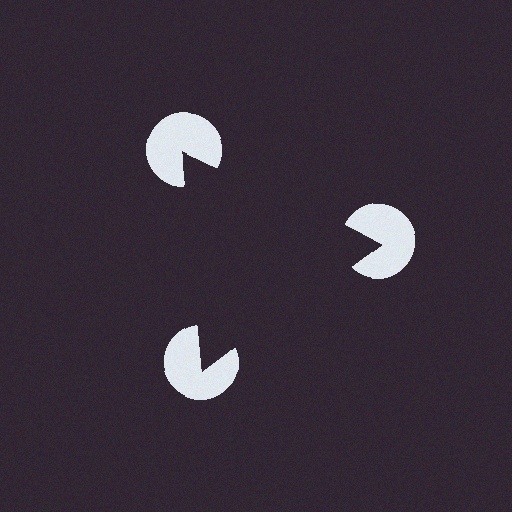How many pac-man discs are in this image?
There are 3 — one at each vertex of the illusory triangle.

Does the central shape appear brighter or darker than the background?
It typically appears slightly darker than the background, even though no actual brightness change is drawn.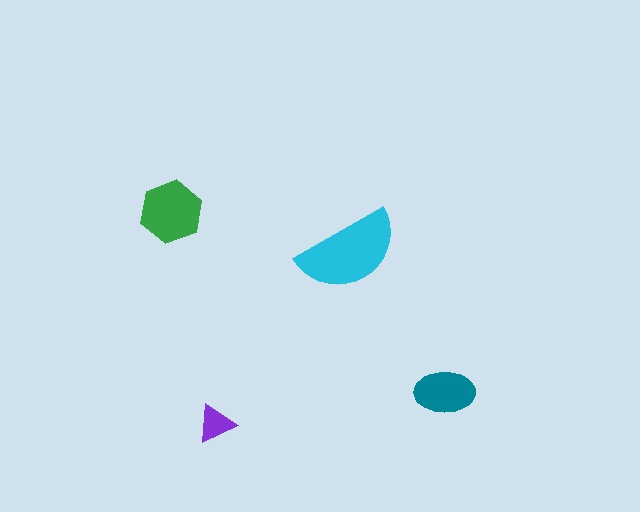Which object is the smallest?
The purple triangle.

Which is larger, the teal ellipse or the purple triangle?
The teal ellipse.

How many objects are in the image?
There are 4 objects in the image.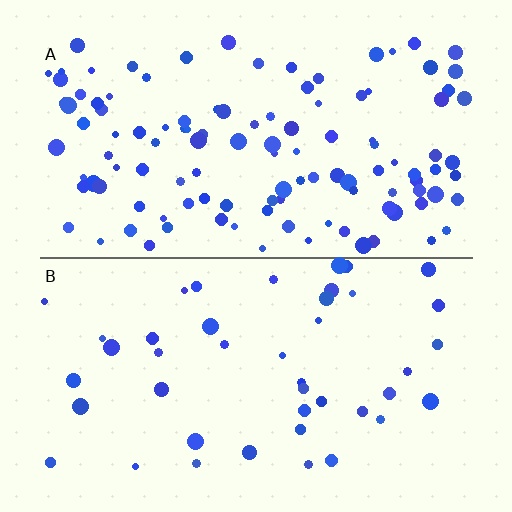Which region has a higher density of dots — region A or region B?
A (the top).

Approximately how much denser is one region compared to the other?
Approximately 2.7× — region A over region B.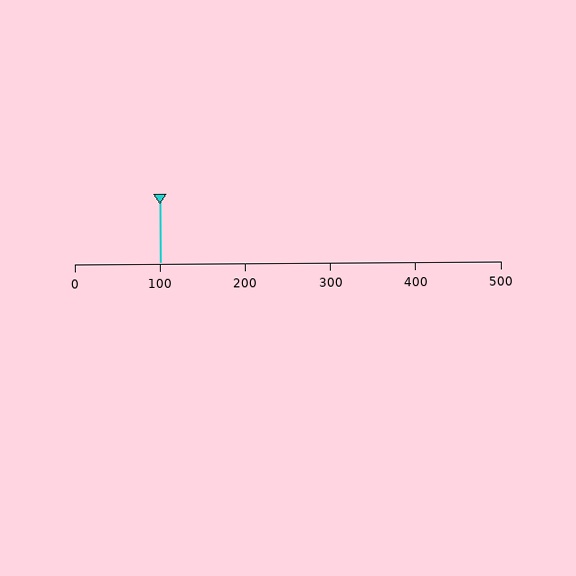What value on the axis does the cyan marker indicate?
The marker indicates approximately 100.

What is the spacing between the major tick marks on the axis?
The major ticks are spaced 100 apart.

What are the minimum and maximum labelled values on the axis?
The axis runs from 0 to 500.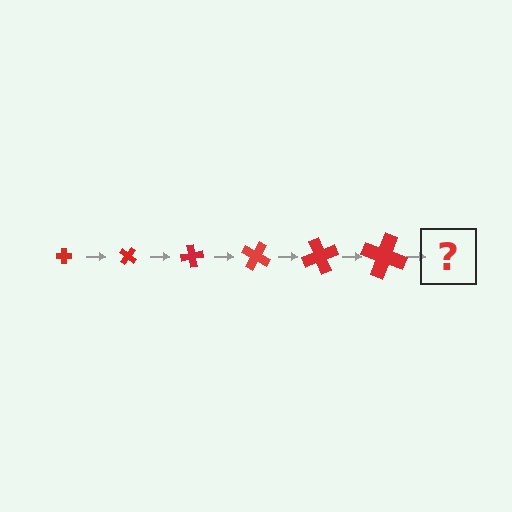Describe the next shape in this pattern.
It should be a cross, larger than the previous one and rotated 240 degrees from the start.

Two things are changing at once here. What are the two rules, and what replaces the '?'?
The two rules are that the cross grows larger each step and it rotates 40 degrees each step. The '?' should be a cross, larger than the previous one and rotated 240 degrees from the start.